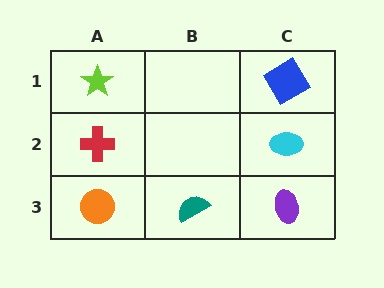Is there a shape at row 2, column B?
No, that cell is empty.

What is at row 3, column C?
A purple ellipse.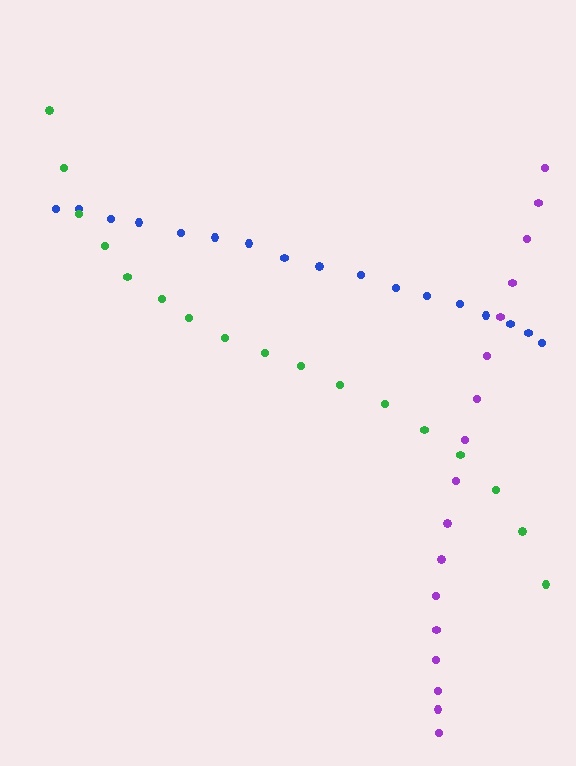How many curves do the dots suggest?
There are 3 distinct paths.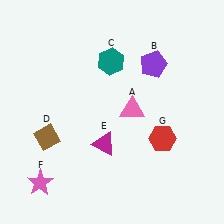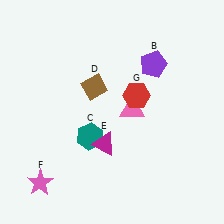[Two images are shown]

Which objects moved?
The objects that moved are: the teal hexagon (C), the brown diamond (D), the red hexagon (G).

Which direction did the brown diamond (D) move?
The brown diamond (D) moved up.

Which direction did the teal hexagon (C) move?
The teal hexagon (C) moved down.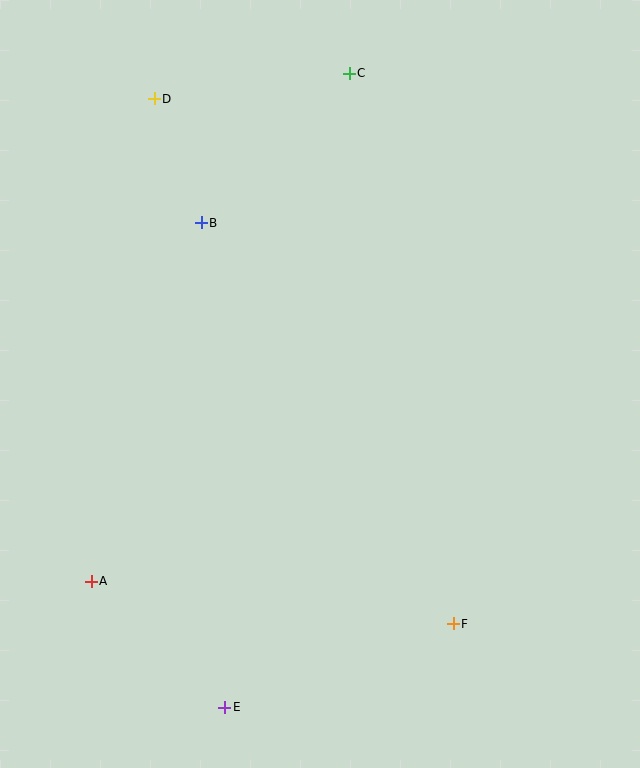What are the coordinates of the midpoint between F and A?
The midpoint between F and A is at (272, 603).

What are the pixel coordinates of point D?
Point D is at (154, 99).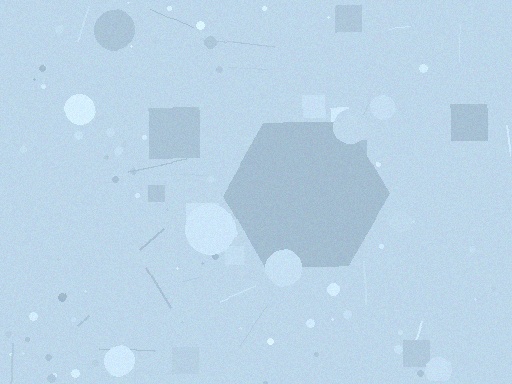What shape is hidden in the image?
A hexagon is hidden in the image.